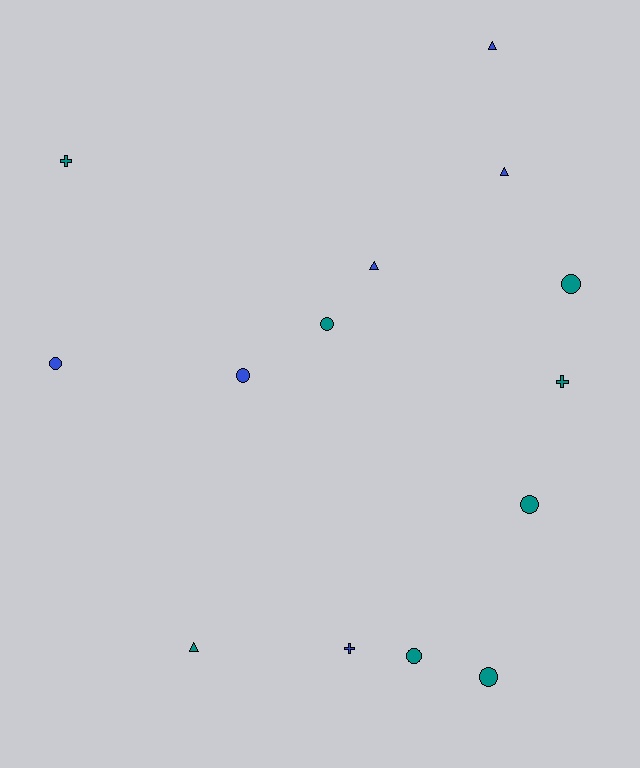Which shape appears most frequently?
Circle, with 7 objects.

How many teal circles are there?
There are 5 teal circles.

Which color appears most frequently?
Teal, with 8 objects.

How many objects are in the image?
There are 14 objects.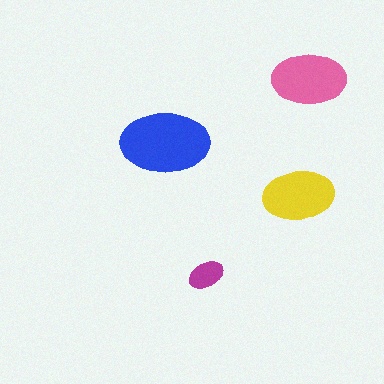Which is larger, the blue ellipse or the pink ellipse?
The blue one.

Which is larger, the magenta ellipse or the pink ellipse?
The pink one.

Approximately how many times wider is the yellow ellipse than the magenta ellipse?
About 2 times wider.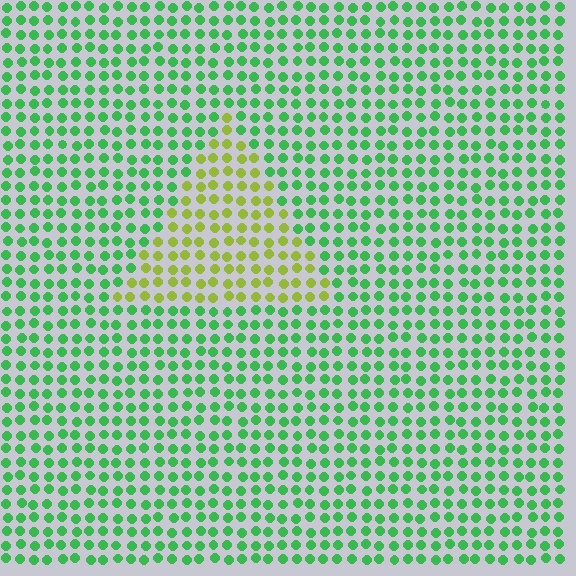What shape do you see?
I see a triangle.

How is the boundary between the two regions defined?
The boundary is defined purely by a slight shift in hue (about 53 degrees). Spacing, size, and orientation are identical on both sides.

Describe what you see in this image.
The image is filled with small green elements in a uniform arrangement. A triangle-shaped region is visible where the elements are tinted to a slightly different hue, forming a subtle color boundary.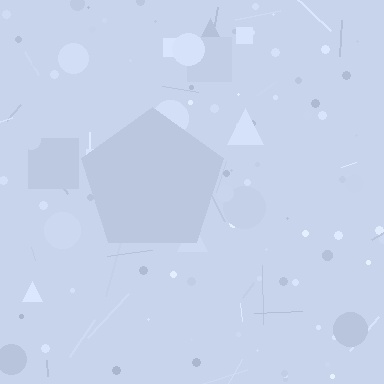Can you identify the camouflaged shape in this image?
The camouflaged shape is a pentagon.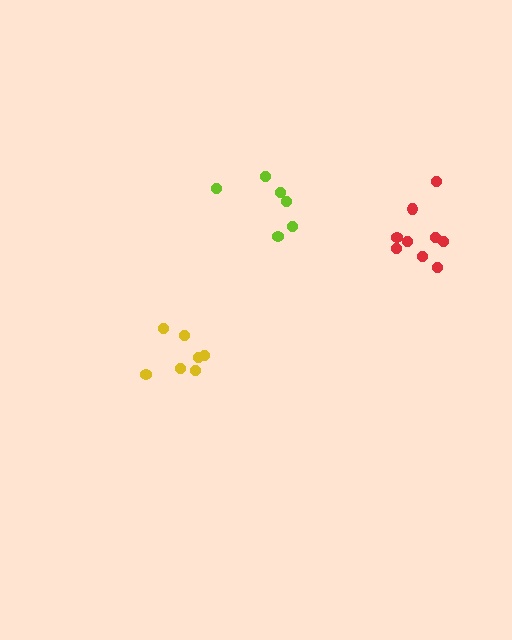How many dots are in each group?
Group 1: 7 dots, Group 2: 9 dots, Group 3: 6 dots (22 total).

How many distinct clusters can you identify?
There are 3 distinct clusters.